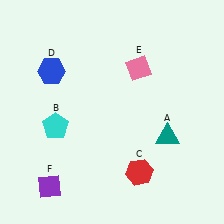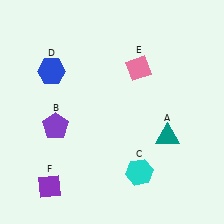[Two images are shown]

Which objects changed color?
B changed from cyan to purple. C changed from red to cyan.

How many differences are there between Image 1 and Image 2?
There are 2 differences between the two images.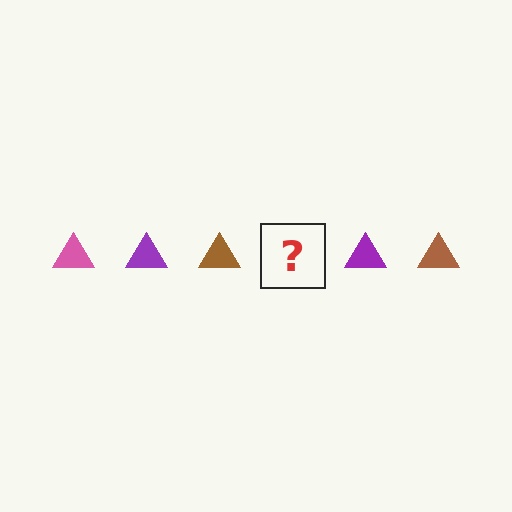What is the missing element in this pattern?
The missing element is a pink triangle.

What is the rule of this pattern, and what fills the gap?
The rule is that the pattern cycles through pink, purple, brown triangles. The gap should be filled with a pink triangle.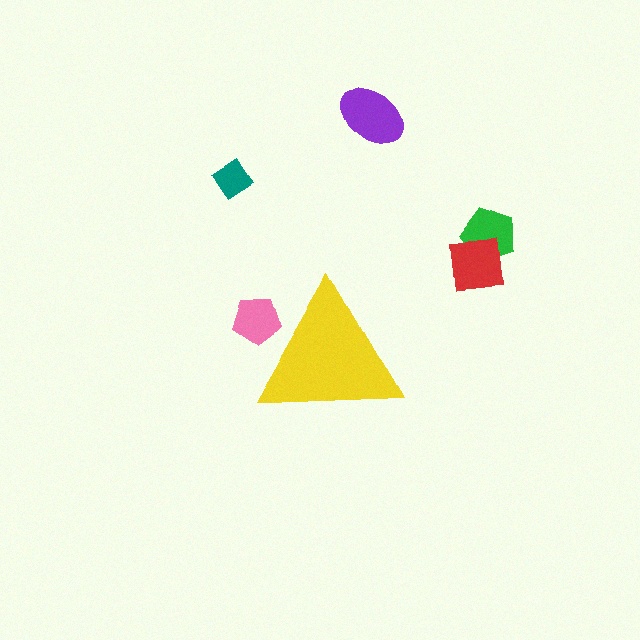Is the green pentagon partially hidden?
No, the green pentagon is fully visible.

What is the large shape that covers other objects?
A yellow triangle.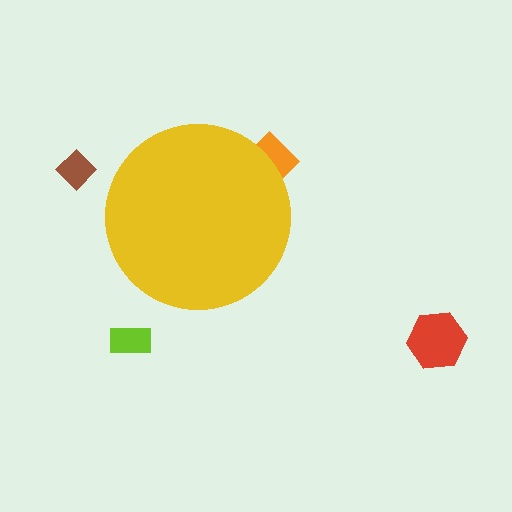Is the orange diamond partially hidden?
Yes, the orange diamond is partially hidden behind the yellow circle.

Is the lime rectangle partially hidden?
No, the lime rectangle is fully visible.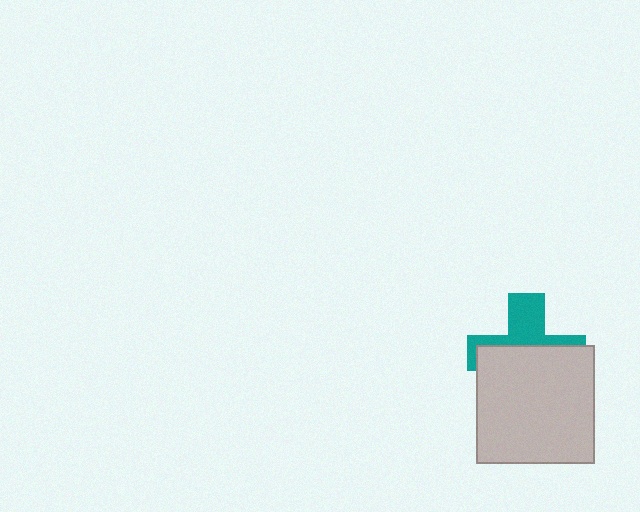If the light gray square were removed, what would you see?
You would see the complete teal cross.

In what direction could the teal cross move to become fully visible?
The teal cross could move up. That would shift it out from behind the light gray square entirely.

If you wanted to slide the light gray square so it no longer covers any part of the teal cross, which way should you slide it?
Slide it down — that is the most direct way to separate the two shapes.